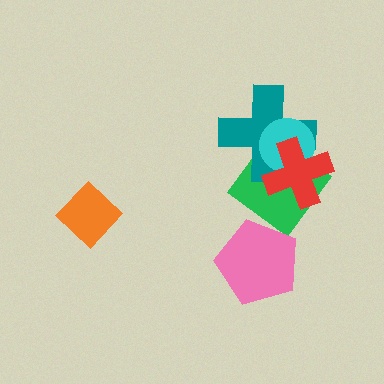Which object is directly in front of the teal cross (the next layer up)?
The cyan circle is directly in front of the teal cross.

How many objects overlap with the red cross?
3 objects overlap with the red cross.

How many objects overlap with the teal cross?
3 objects overlap with the teal cross.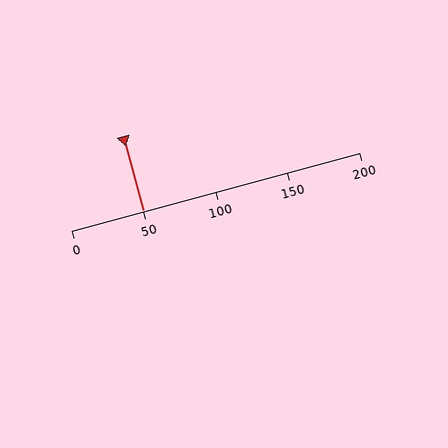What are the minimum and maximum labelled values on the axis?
The axis runs from 0 to 200.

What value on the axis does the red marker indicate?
The marker indicates approximately 50.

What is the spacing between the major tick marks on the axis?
The major ticks are spaced 50 apart.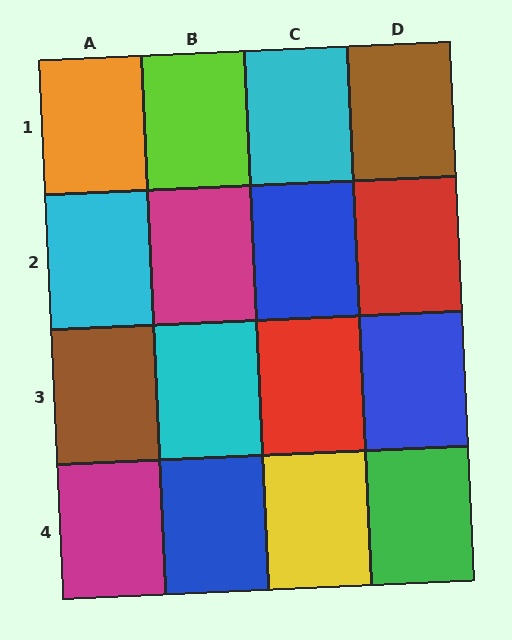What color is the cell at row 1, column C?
Cyan.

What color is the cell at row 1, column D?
Brown.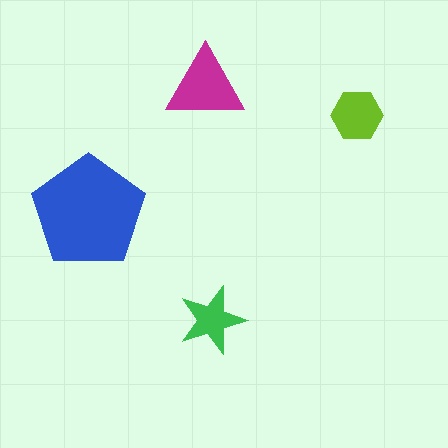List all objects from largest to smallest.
The blue pentagon, the magenta triangle, the lime hexagon, the green star.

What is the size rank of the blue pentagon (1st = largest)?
1st.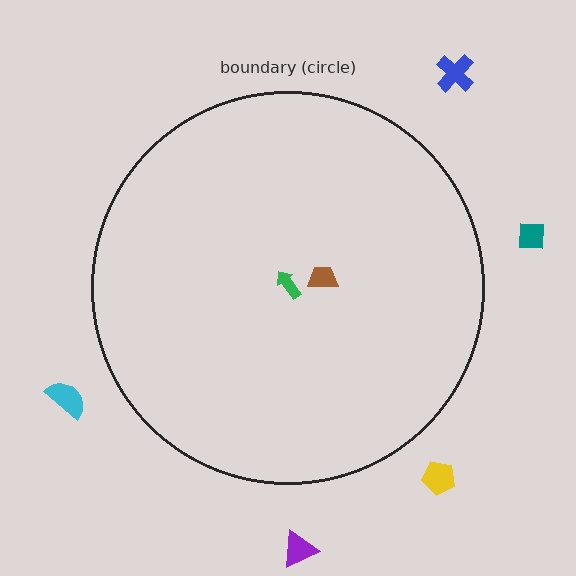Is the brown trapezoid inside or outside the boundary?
Inside.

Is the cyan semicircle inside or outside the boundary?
Outside.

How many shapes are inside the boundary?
2 inside, 5 outside.